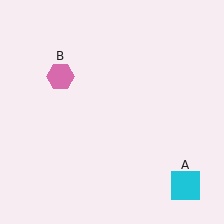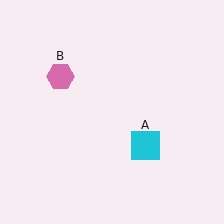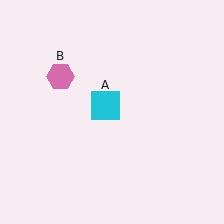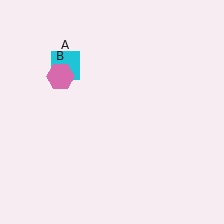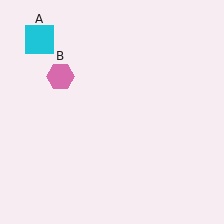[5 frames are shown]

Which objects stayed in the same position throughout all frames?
Pink hexagon (object B) remained stationary.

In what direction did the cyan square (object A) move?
The cyan square (object A) moved up and to the left.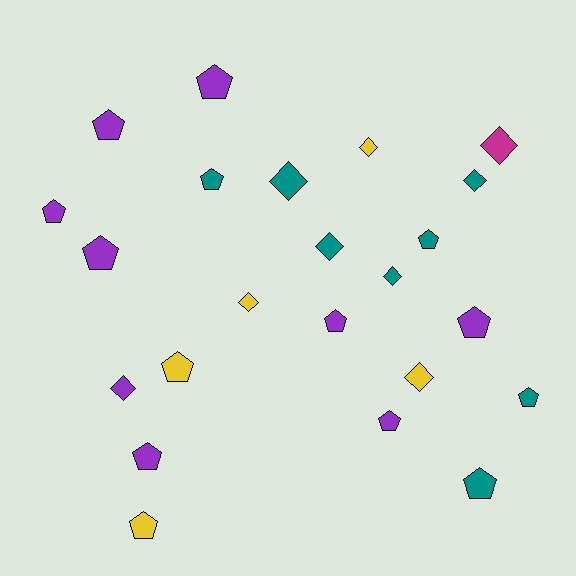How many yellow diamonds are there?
There are 3 yellow diamonds.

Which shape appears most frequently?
Pentagon, with 14 objects.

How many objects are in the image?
There are 23 objects.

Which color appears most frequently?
Purple, with 9 objects.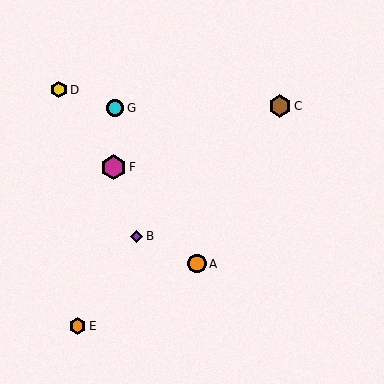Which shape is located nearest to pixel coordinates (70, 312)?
The orange hexagon (labeled E) at (77, 326) is nearest to that location.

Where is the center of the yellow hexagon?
The center of the yellow hexagon is at (59, 90).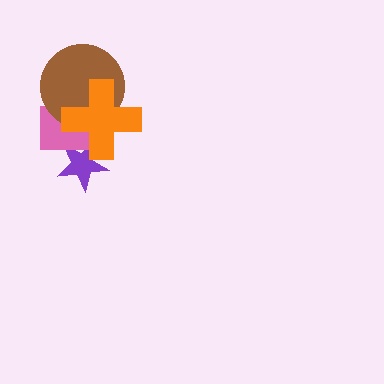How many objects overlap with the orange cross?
3 objects overlap with the orange cross.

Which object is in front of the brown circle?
The orange cross is in front of the brown circle.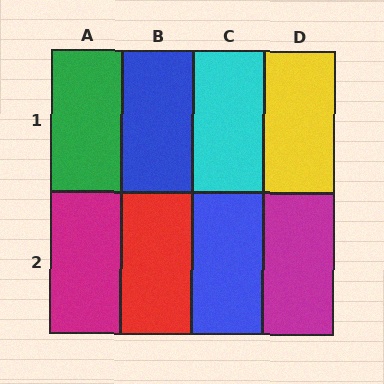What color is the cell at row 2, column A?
Magenta.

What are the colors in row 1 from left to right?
Green, blue, cyan, yellow.